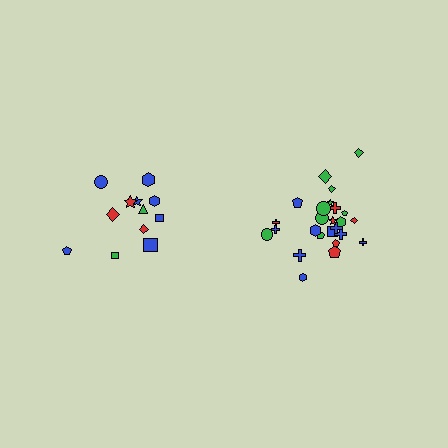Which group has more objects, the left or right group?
The right group.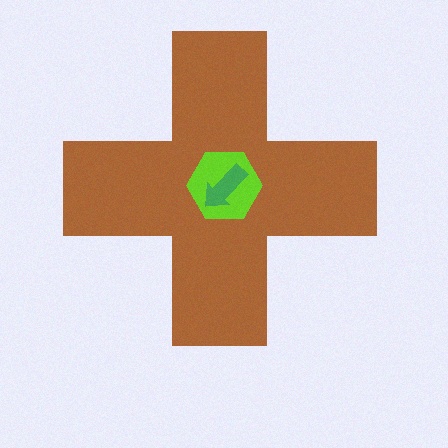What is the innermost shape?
The green arrow.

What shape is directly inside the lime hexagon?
The green arrow.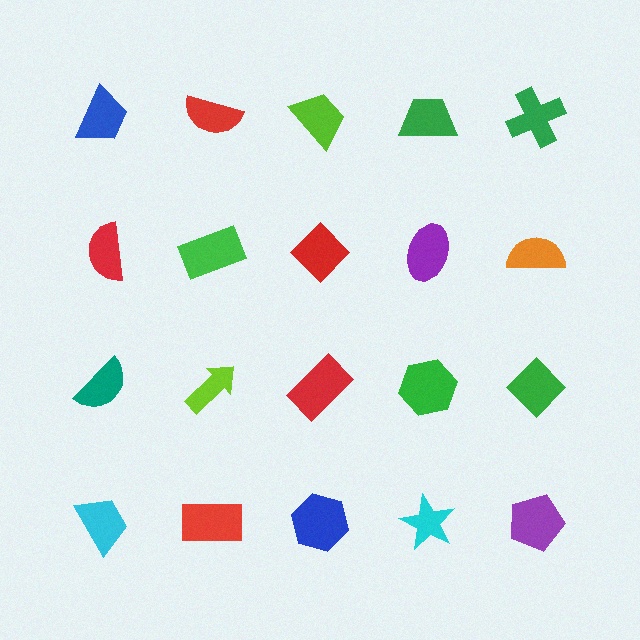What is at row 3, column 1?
A teal semicircle.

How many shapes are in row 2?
5 shapes.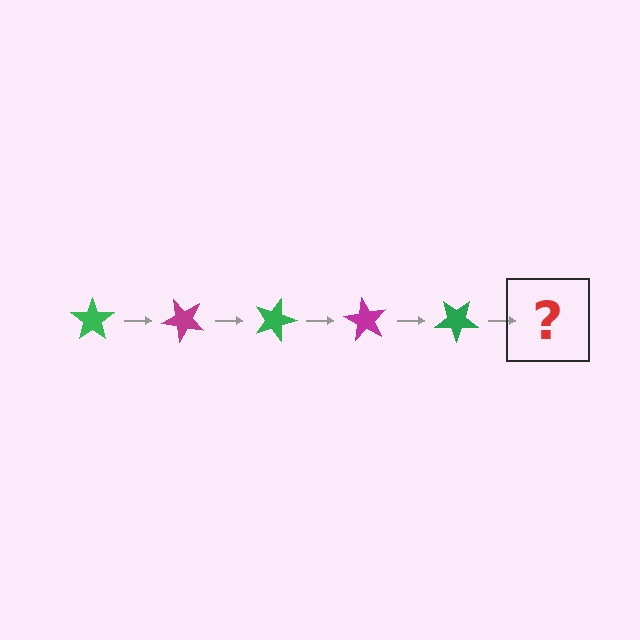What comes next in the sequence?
The next element should be a magenta star, rotated 225 degrees from the start.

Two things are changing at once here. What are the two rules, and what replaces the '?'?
The two rules are that it rotates 45 degrees each step and the color cycles through green and magenta. The '?' should be a magenta star, rotated 225 degrees from the start.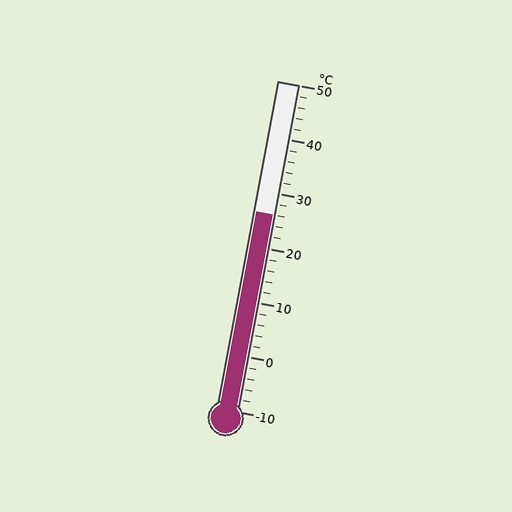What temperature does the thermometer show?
The thermometer shows approximately 26°C.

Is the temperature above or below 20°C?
The temperature is above 20°C.